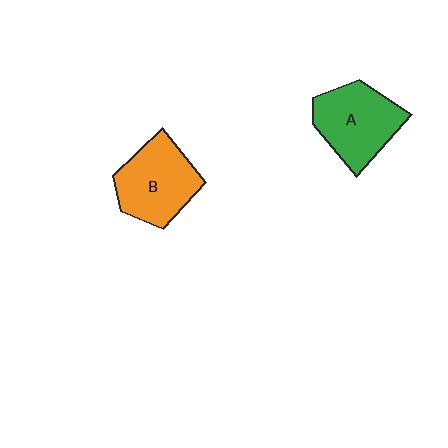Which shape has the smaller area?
Shape B (orange).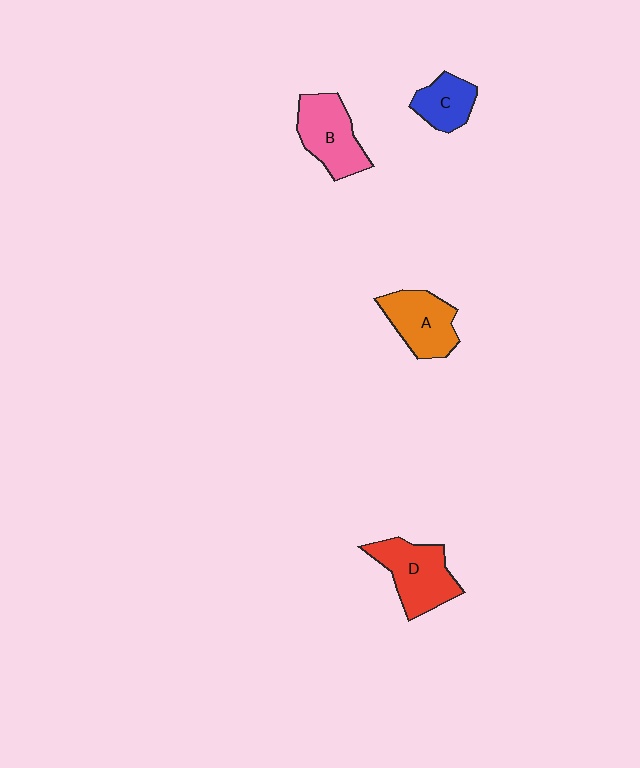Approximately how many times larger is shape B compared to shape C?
Approximately 1.6 times.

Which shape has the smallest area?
Shape C (blue).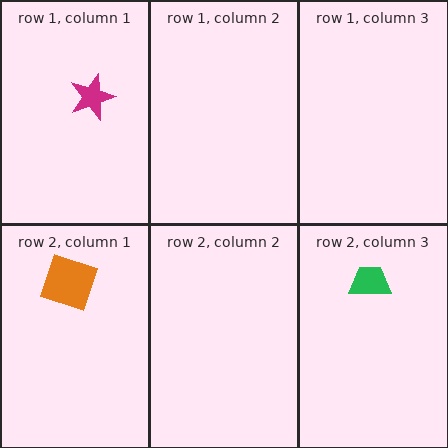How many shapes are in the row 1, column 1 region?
1.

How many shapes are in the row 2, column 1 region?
2.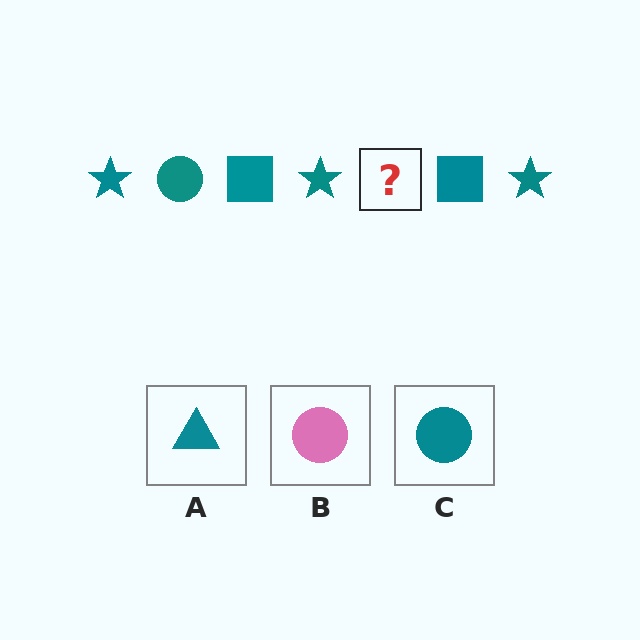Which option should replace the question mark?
Option C.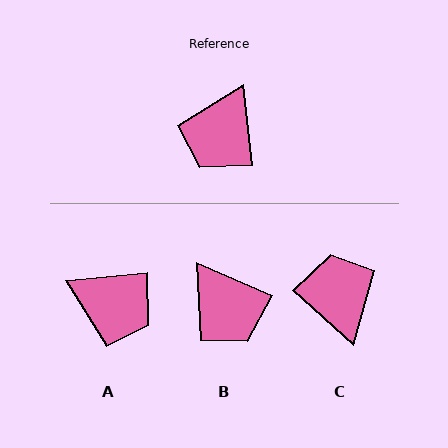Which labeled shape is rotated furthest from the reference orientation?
C, about 138 degrees away.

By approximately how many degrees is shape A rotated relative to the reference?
Approximately 89 degrees counter-clockwise.